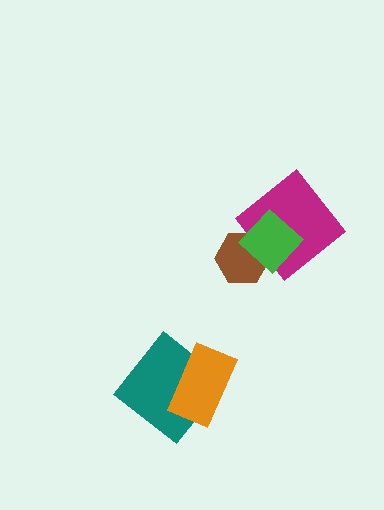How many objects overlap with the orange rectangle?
1 object overlaps with the orange rectangle.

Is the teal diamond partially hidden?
Yes, it is partially covered by another shape.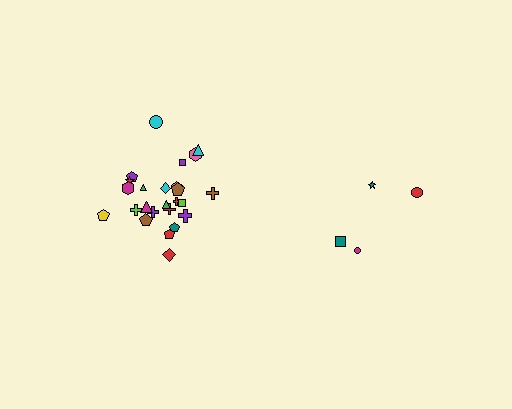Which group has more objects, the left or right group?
The left group.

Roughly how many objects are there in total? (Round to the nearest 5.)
Roughly 30 objects in total.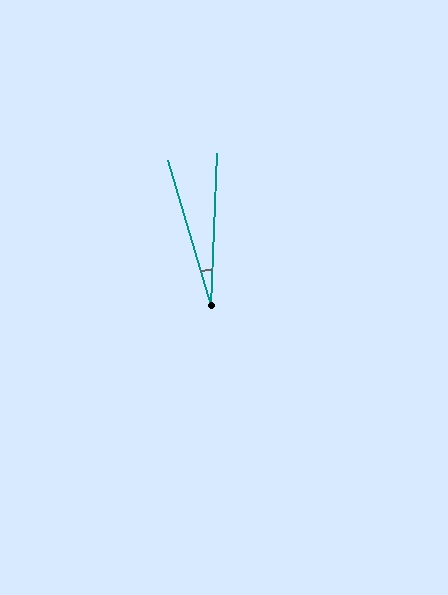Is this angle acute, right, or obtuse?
It is acute.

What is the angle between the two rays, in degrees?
Approximately 19 degrees.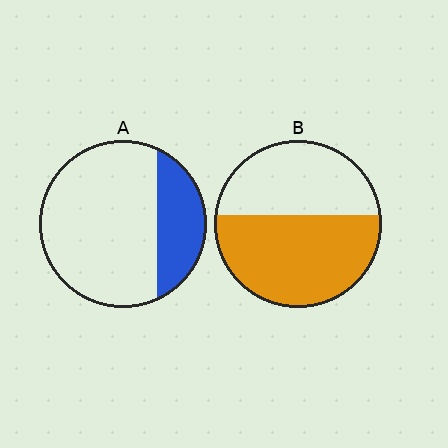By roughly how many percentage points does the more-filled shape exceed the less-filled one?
By roughly 30 percentage points (B over A).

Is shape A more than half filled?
No.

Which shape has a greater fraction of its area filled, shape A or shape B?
Shape B.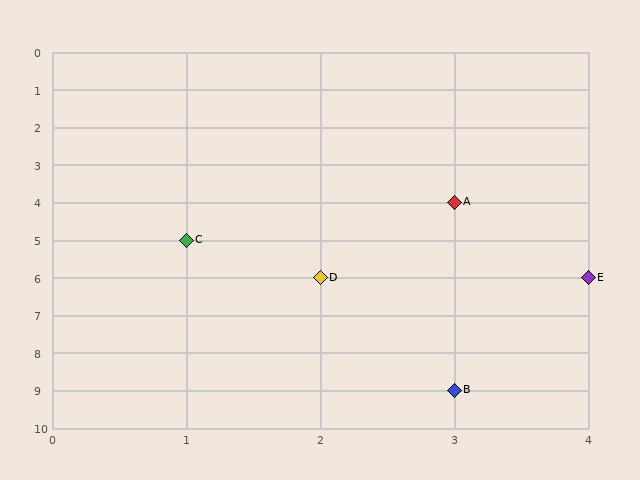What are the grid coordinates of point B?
Point B is at grid coordinates (3, 9).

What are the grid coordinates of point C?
Point C is at grid coordinates (1, 5).